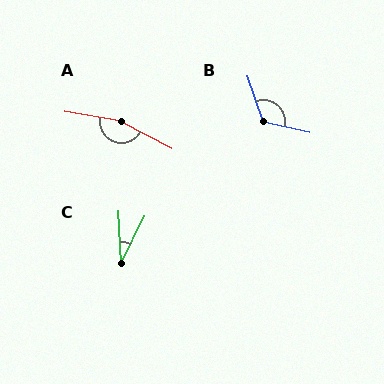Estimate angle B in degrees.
Approximately 122 degrees.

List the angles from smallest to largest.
C (30°), B (122°), A (161°).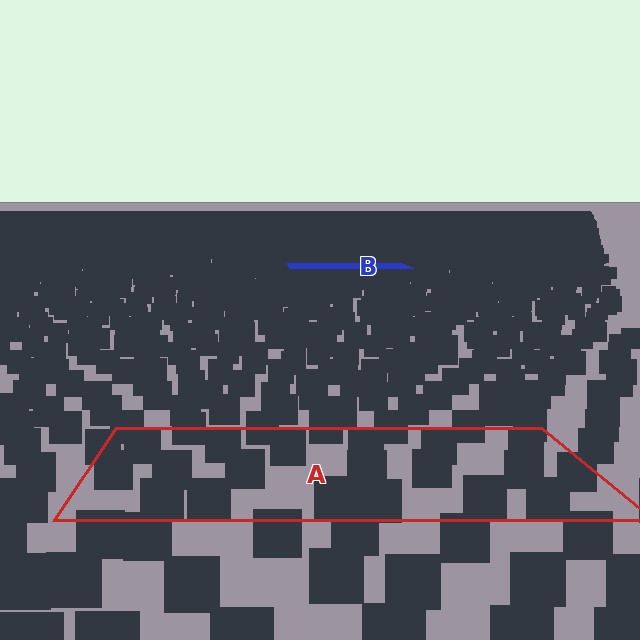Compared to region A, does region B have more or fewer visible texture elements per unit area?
Region B has more texture elements per unit area — they are packed more densely because it is farther away.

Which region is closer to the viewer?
Region A is closer. The texture elements there are larger and more spread out.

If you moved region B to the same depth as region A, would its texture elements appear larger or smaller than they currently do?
They would appear larger. At a closer depth, the same texture elements are projected at a bigger on-screen size.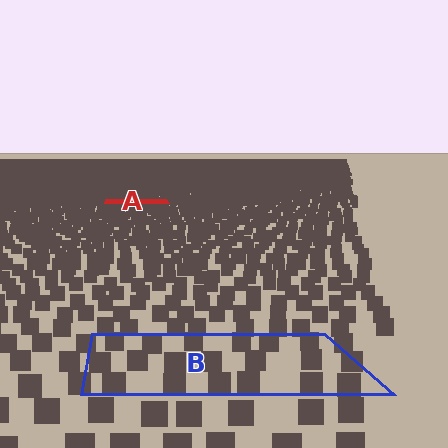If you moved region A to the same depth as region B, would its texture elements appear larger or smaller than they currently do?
They would appear larger. At a closer depth, the same texture elements are projected at a bigger on-screen size.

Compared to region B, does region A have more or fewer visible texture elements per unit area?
Region A has more texture elements per unit area — they are packed more densely because it is farther away.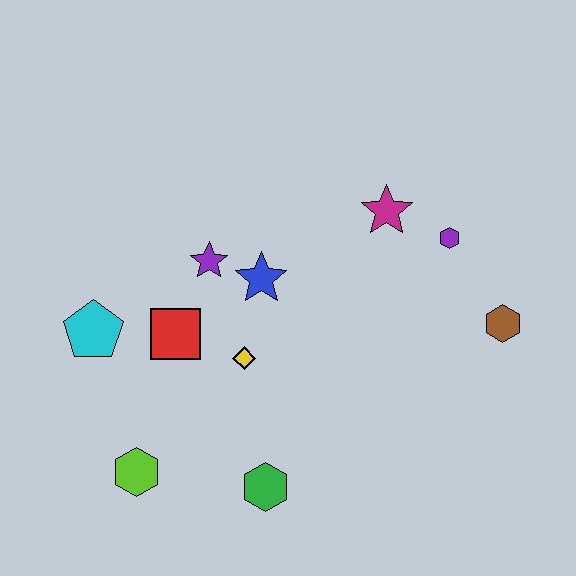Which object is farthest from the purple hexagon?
The lime hexagon is farthest from the purple hexagon.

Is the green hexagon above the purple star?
No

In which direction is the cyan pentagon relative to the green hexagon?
The cyan pentagon is to the left of the green hexagon.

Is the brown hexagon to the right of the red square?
Yes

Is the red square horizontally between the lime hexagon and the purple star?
Yes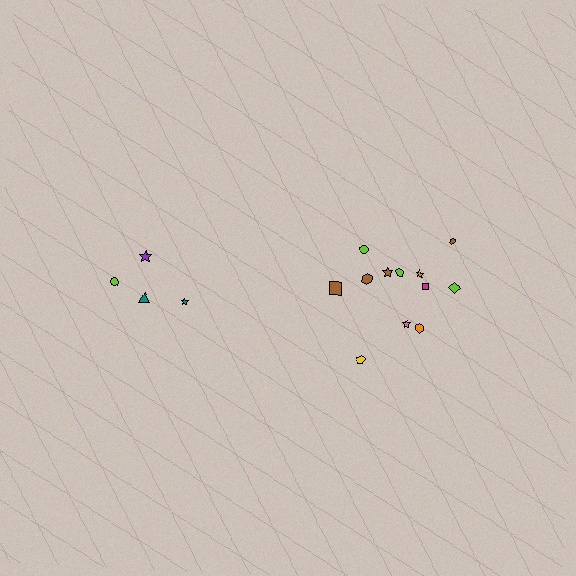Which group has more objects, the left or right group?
The right group.